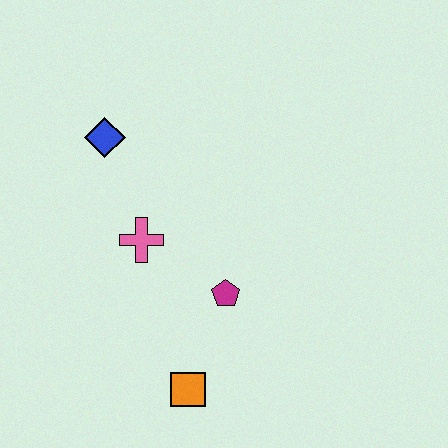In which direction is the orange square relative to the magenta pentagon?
The orange square is below the magenta pentagon.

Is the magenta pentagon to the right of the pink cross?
Yes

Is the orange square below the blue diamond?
Yes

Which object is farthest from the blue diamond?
The orange square is farthest from the blue diamond.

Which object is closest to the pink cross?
The magenta pentagon is closest to the pink cross.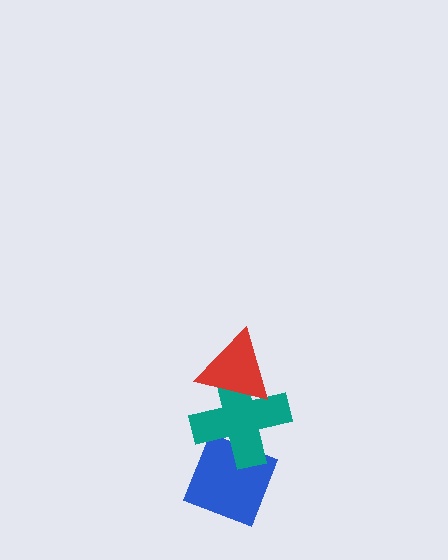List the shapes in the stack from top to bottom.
From top to bottom: the red triangle, the teal cross, the blue diamond.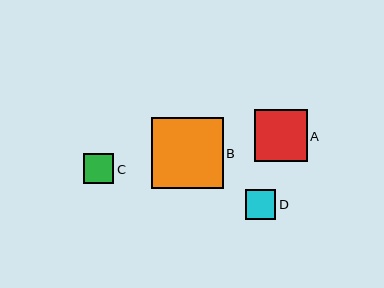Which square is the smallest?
Square D is the smallest with a size of approximately 30 pixels.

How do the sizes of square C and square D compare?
Square C and square D are approximately the same size.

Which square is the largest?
Square B is the largest with a size of approximately 71 pixels.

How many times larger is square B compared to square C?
Square B is approximately 2.4 times the size of square C.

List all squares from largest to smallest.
From largest to smallest: B, A, C, D.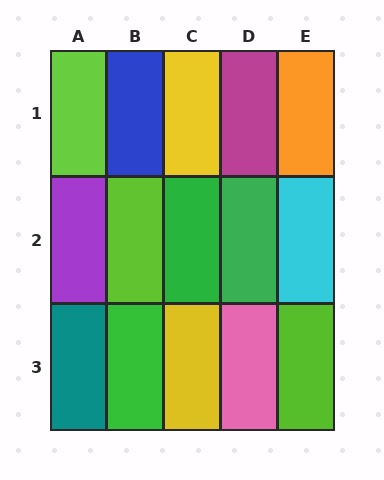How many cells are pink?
1 cell is pink.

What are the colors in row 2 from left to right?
Purple, lime, green, green, cyan.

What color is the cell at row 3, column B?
Green.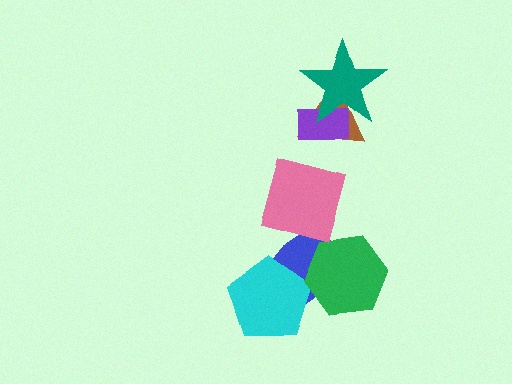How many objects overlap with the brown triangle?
2 objects overlap with the brown triangle.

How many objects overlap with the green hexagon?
1 object overlaps with the green hexagon.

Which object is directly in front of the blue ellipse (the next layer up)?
The cyan pentagon is directly in front of the blue ellipse.